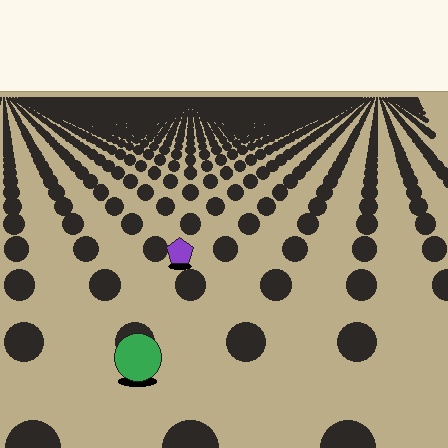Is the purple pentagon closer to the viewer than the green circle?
No. The green circle is closer — you can tell from the texture gradient: the ground texture is coarser near it.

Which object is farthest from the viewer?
The purple pentagon is farthest from the viewer. It appears smaller and the ground texture around it is denser.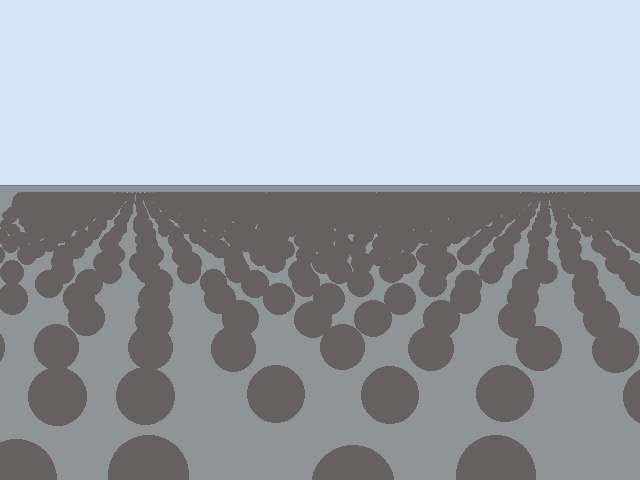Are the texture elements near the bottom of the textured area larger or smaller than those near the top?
Larger. Near the bottom, elements are closer to the viewer and appear at a bigger on-screen size.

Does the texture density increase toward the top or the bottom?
Density increases toward the top.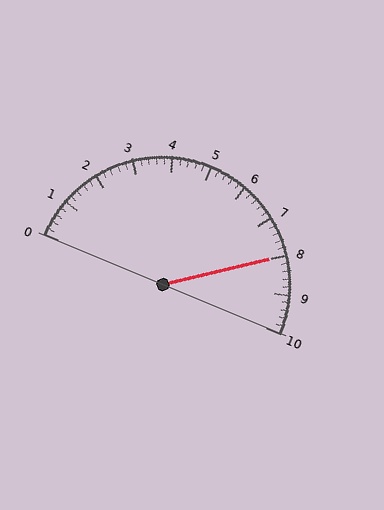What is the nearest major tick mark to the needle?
The nearest major tick mark is 8.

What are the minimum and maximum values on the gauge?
The gauge ranges from 0 to 10.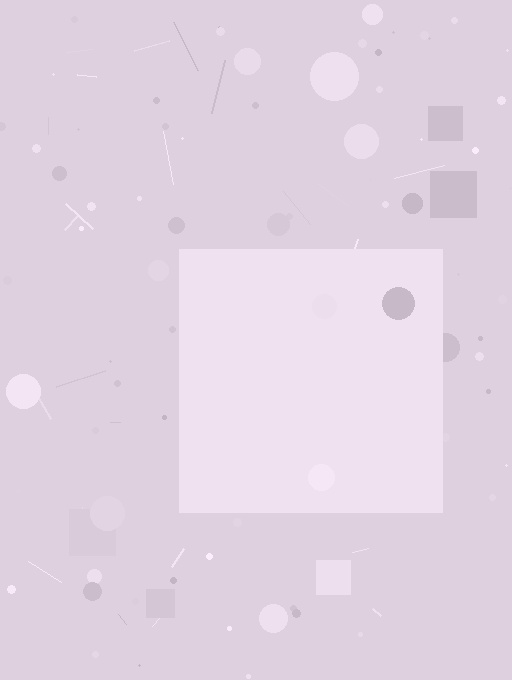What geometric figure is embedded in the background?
A square is embedded in the background.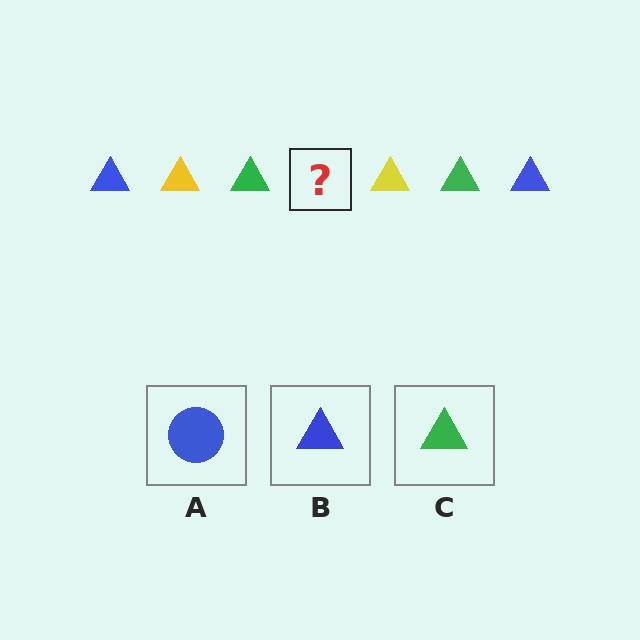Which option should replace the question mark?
Option B.